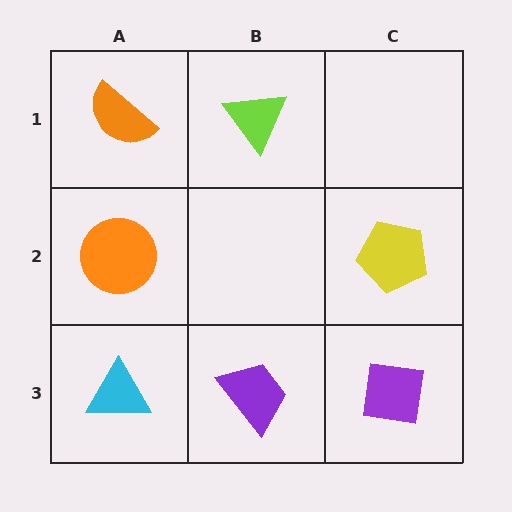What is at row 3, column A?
A cyan triangle.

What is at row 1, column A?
An orange semicircle.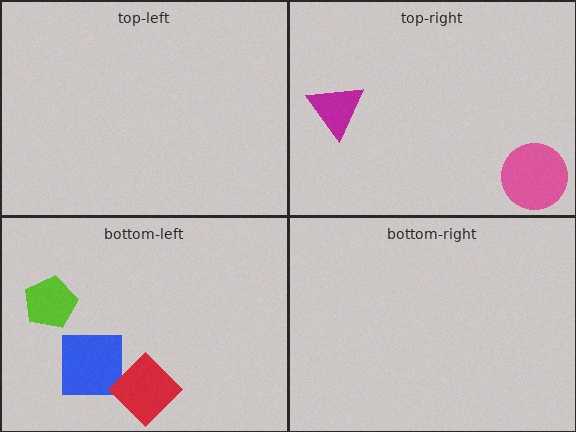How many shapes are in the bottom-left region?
3.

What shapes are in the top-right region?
The pink circle, the magenta triangle.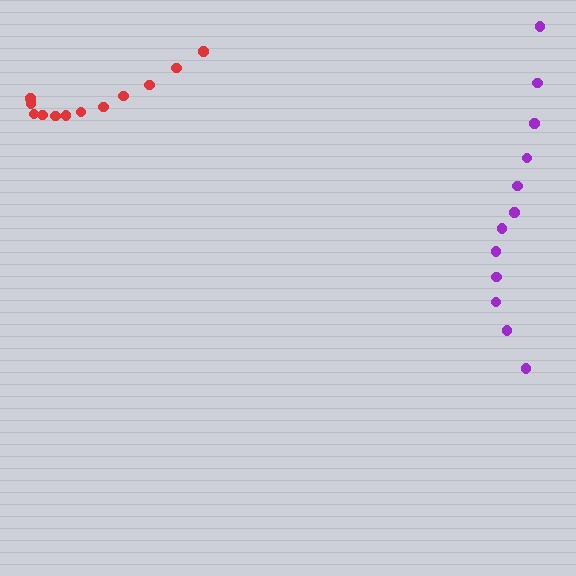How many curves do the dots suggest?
There are 2 distinct paths.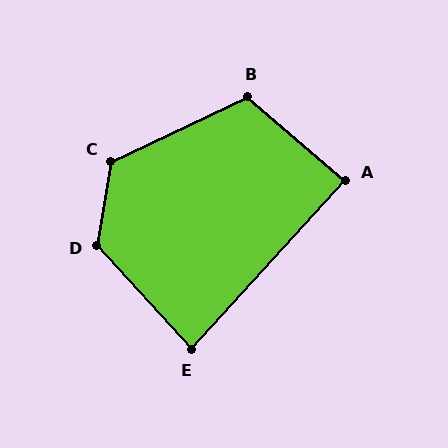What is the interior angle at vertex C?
Approximately 125 degrees (obtuse).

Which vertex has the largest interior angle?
D, at approximately 128 degrees.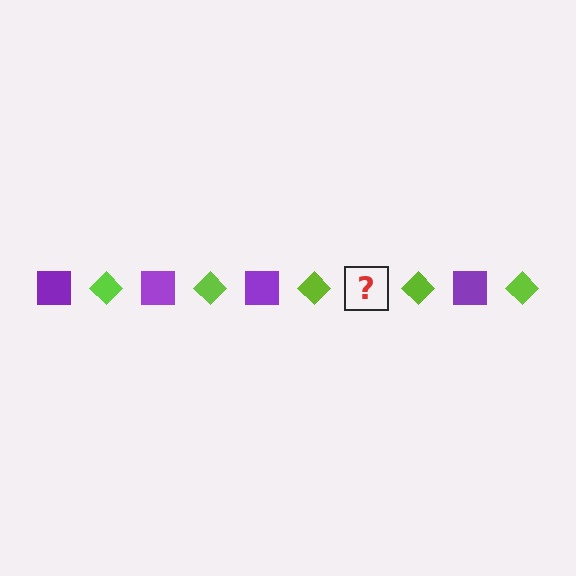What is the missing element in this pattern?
The missing element is a purple square.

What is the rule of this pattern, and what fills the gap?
The rule is that the pattern alternates between purple square and lime diamond. The gap should be filled with a purple square.